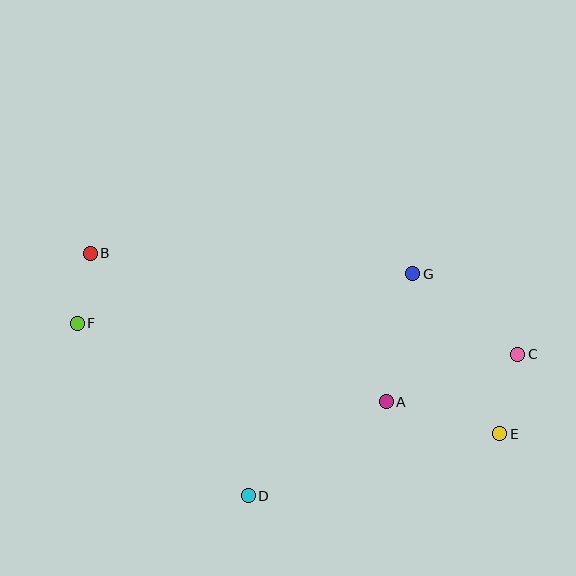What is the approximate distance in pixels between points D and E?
The distance between D and E is approximately 259 pixels.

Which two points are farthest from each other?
Points B and E are farthest from each other.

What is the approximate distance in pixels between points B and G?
The distance between B and G is approximately 323 pixels.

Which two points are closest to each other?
Points B and F are closest to each other.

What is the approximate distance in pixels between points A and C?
The distance between A and C is approximately 140 pixels.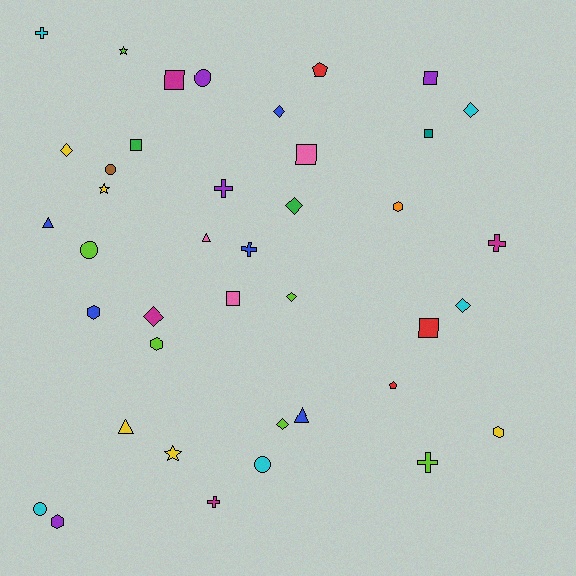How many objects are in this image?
There are 40 objects.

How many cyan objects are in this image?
There are 5 cyan objects.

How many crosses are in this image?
There are 6 crosses.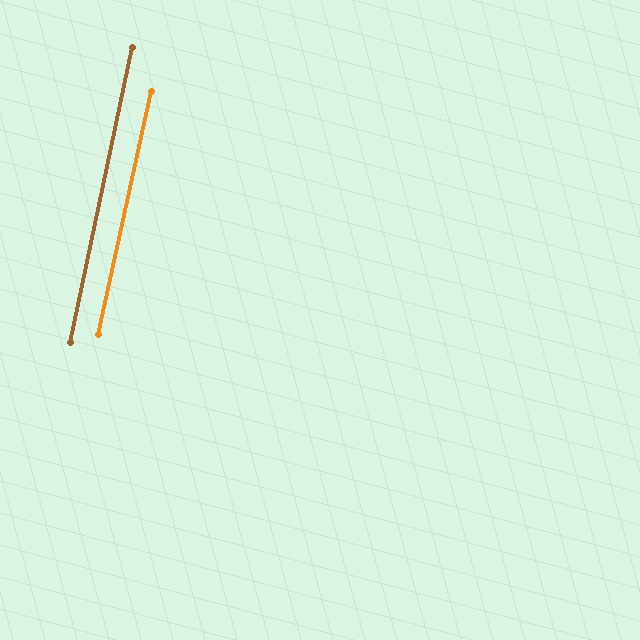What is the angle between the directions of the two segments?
Approximately 1 degree.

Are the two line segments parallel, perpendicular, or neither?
Parallel — their directions differ by only 0.6°.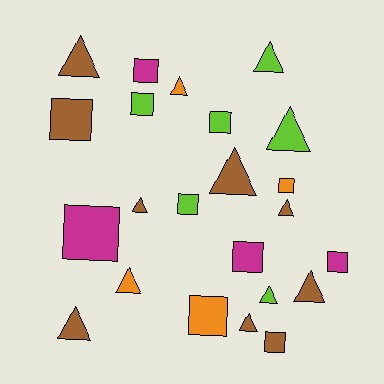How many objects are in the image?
There are 23 objects.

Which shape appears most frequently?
Triangle, with 12 objects.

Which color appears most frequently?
Brown, with 9 objects.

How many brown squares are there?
There are 2 brown squares.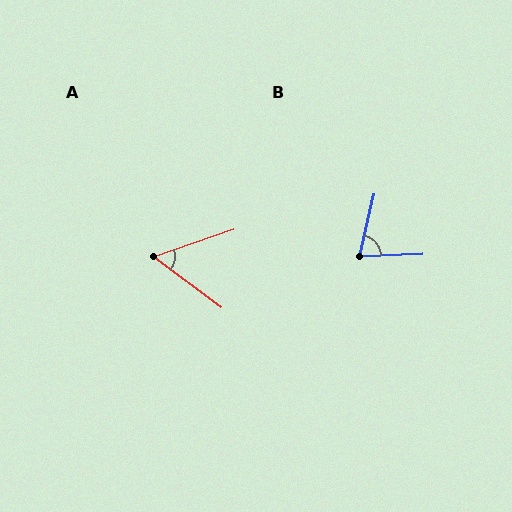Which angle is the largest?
B, at approximately 75 degrees.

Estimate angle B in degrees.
Approximately 75 degrees.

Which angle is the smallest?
A, at approximately 56 degrees.